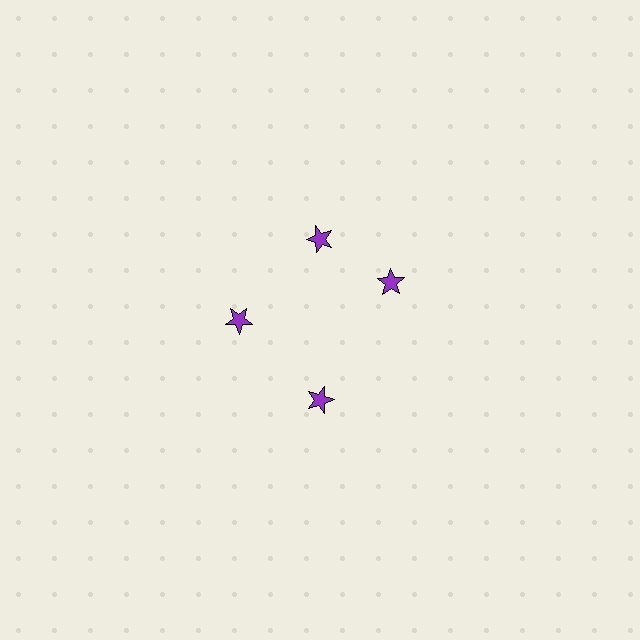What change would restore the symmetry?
The symmetry would be restored by rotating it back into even spacing with its neighbors so that all 4 stars sit at equal angles and equal distance from the center.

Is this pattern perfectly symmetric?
No. The 4 purple stars are arranged in a ring, but one element near the 3 o'clock position is rotated out of alignment along the ring, breaking the 4-fold rotational symmetry.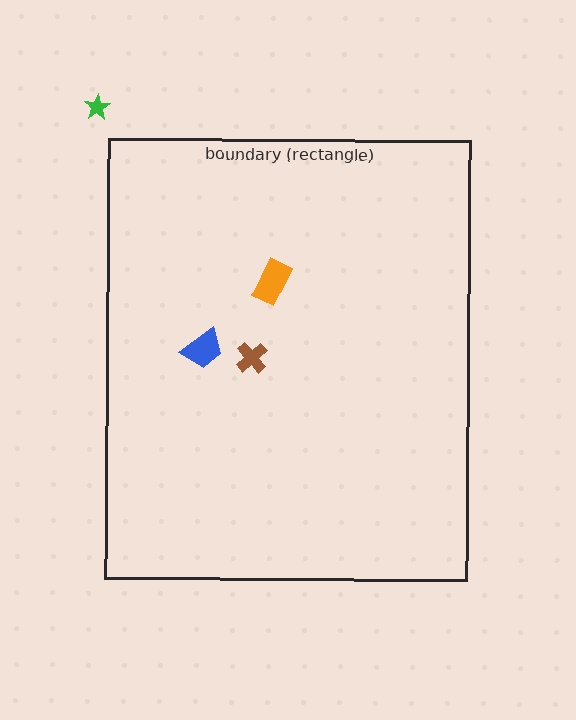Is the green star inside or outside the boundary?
Outside.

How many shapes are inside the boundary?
3 inside, 1 outside.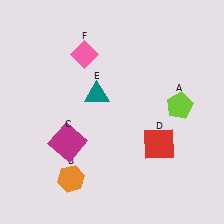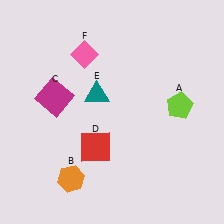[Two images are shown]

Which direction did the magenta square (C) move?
The magenta square (C) moved up.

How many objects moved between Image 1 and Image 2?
2 objects moved between the two images.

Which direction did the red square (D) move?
The red square (D) moved left.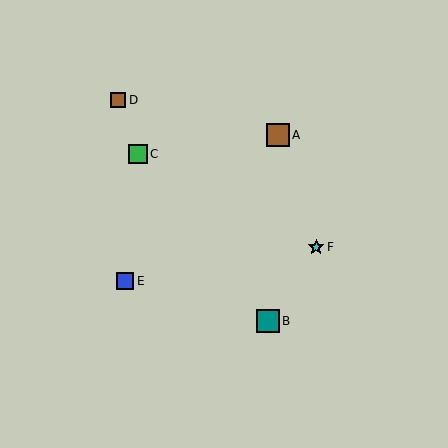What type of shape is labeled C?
Shape C is a green square.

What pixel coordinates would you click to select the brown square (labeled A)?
Click at (278, 135) to select the brown square A.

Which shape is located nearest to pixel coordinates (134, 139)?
The green square (labeled C) at (138, 154) is nearest to that location.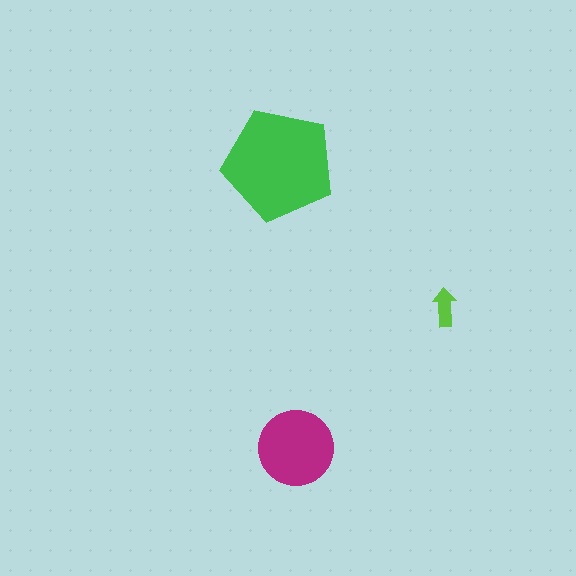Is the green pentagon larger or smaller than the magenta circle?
Larger.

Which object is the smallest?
The lime arrow.